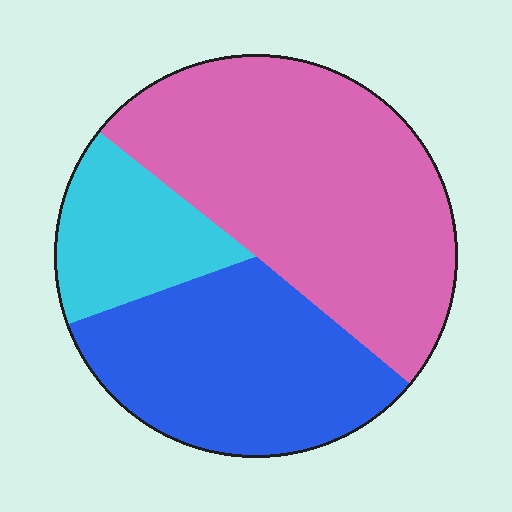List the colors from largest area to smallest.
From largest to smallest: pink, blue, cyan.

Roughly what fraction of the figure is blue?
Blue covers 33% of the figure.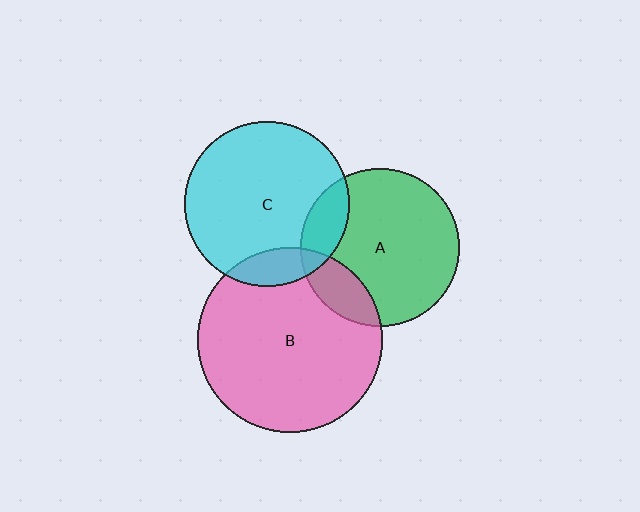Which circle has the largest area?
Circle B (pink).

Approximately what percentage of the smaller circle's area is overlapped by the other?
Approximately 15%.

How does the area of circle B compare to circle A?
Approximately 1.4 times.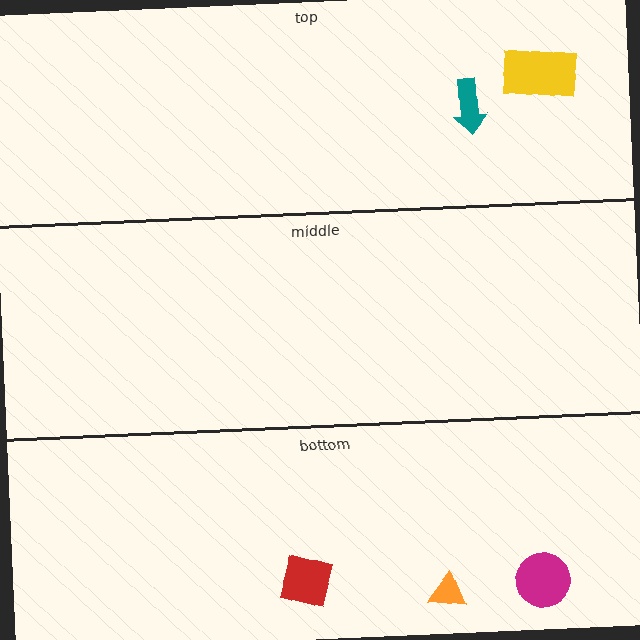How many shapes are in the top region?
2.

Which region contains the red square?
The bottom region.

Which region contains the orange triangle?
The bottom region.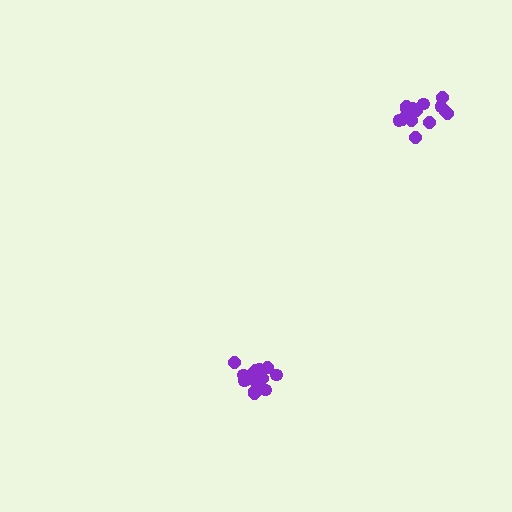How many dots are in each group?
Group 1: 17 dots, Group 2: 16 dots (33 total).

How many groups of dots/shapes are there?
There are 2 groups.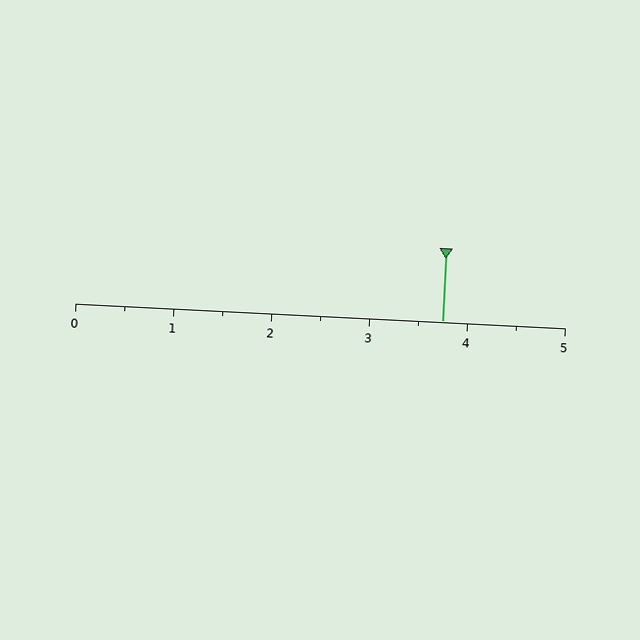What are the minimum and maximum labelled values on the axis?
The axis runs from 0 to 5.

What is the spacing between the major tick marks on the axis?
The major ticks are spaced 1 apart.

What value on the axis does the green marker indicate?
The marker indicates approximately 3.8.